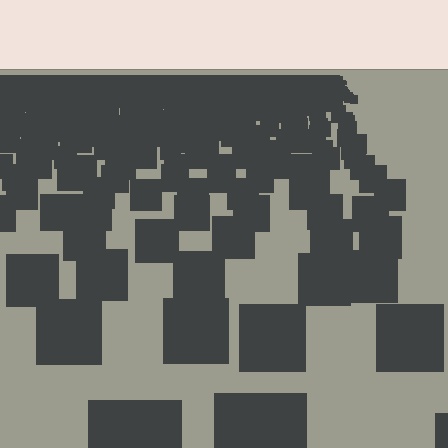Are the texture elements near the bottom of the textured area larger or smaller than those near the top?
Larger. Near the bottom, elements are closer to the viewer and appear at a bigger on-screen size.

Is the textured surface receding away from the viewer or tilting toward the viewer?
The surface is receding away from the viewer. Texture elements get smaller and denser toward the top.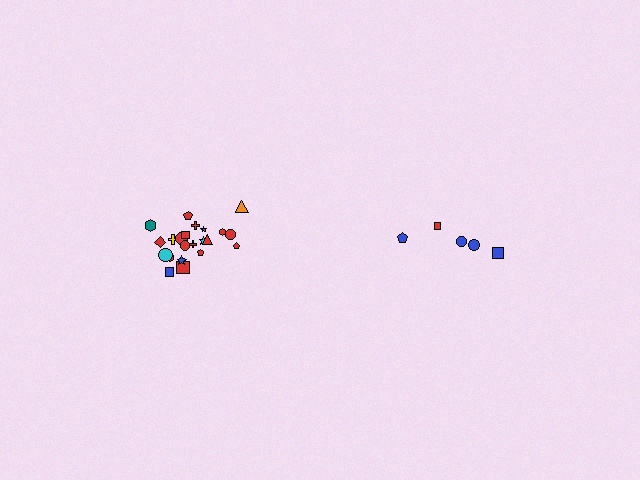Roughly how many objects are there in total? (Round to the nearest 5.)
Roughly 25 objects in total.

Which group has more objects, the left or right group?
The left group.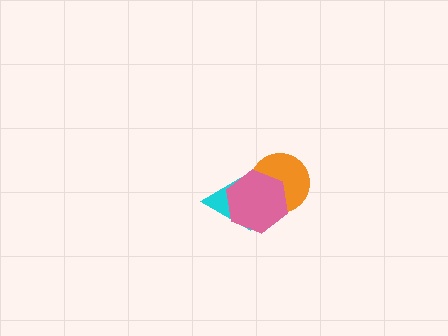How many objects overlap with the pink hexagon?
2 objects overlap with the pink hexagon.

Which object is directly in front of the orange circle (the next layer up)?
The cyan triangle is directly in front of the orange circle.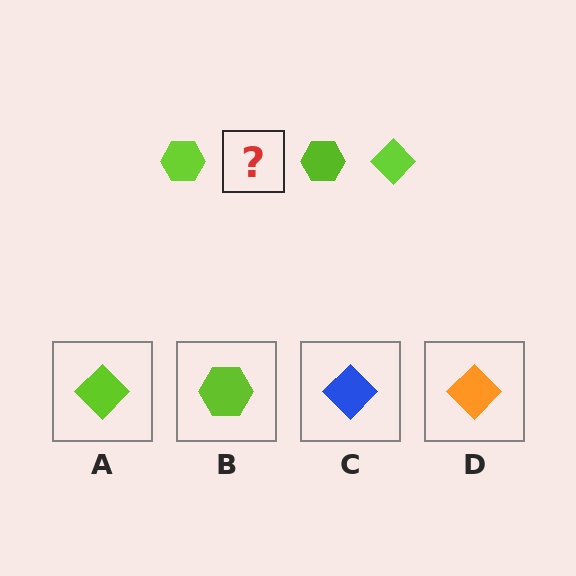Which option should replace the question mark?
Option A.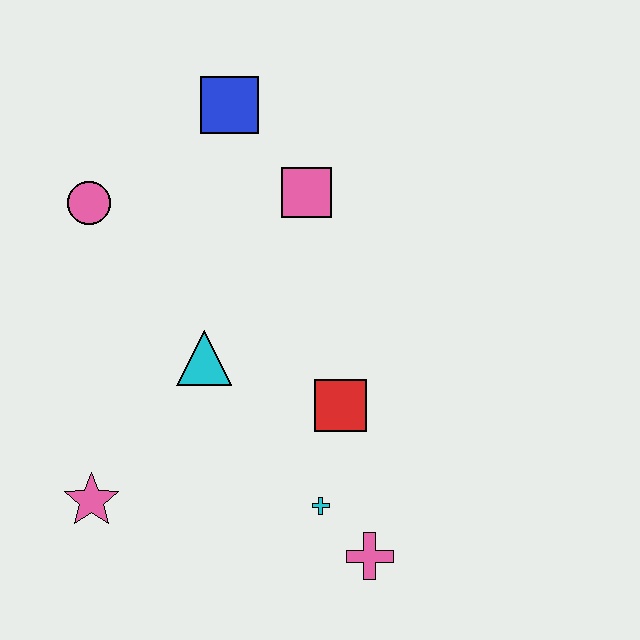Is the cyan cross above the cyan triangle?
No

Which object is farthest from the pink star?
The blue square is farthest from the pink star.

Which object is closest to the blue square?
The pink square is closest to the blue square.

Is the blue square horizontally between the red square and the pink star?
Yes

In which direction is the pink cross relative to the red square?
The pink cross is below the red square.